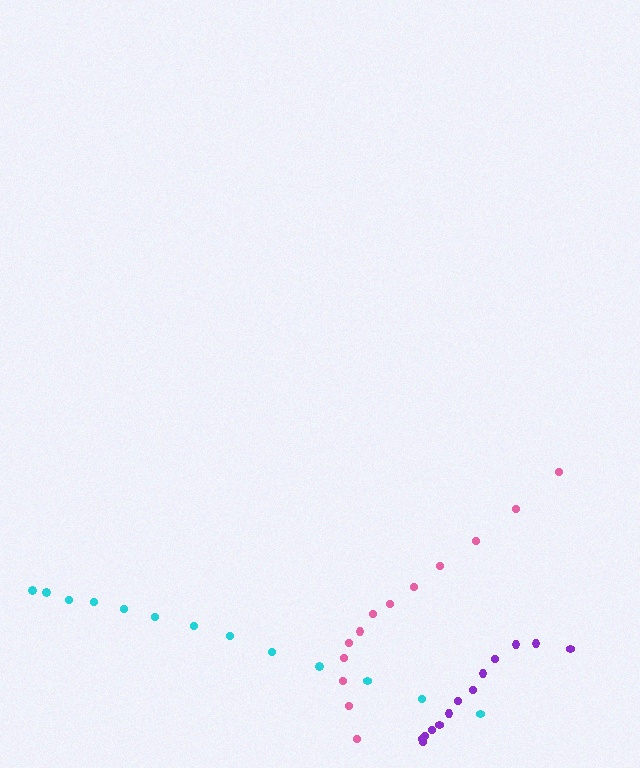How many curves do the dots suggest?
There are 3 distinct paths.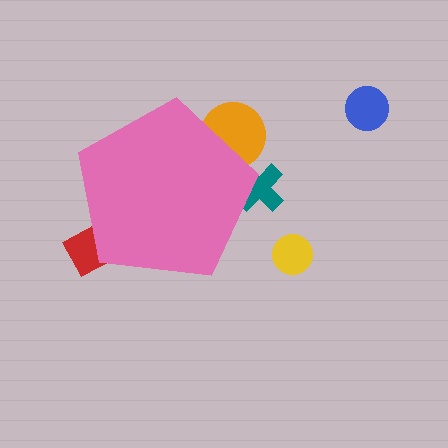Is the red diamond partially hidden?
Yes, the red diamond is partially hidden behind the pink pentagon.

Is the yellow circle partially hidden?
No, the yellow circle is fully visible.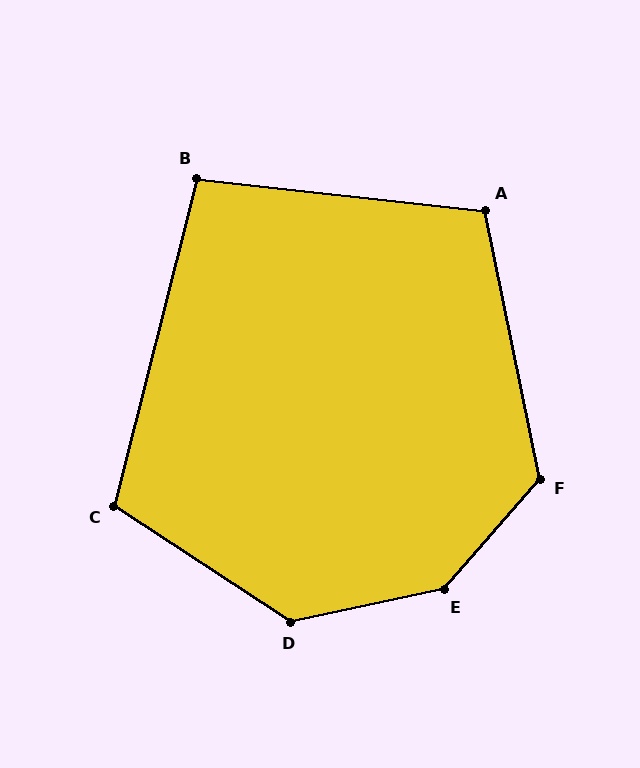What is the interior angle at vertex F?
Approximately 127 degrees (obtuse).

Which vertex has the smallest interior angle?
B, at approximately 98 degrees.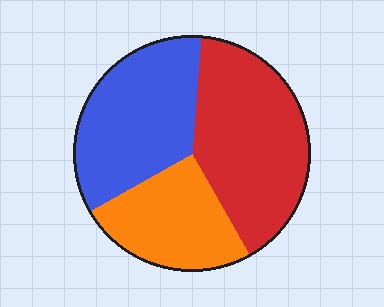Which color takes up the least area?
Orange, at roughly 25%.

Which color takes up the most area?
Red, at roughly 40%.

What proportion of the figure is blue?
Blue covers about 35% of the figure.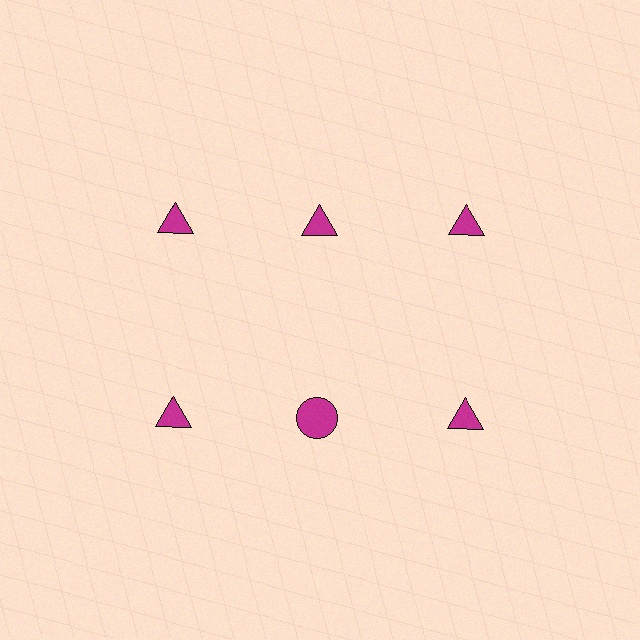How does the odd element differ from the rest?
It has a different shape: circle instead of triangle.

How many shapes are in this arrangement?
There are 6 shapes arranged in a grid pattern.